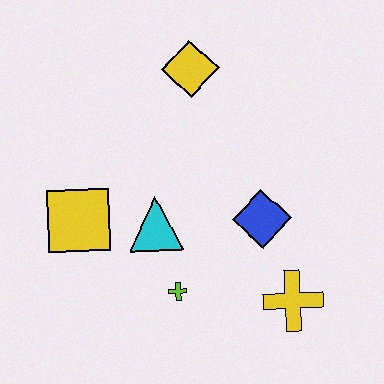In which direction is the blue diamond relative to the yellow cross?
The blue diamond is above the yellow cross.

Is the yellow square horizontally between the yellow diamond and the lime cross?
No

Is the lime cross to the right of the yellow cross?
No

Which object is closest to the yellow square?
The cyan triangle is closest to the yellow square.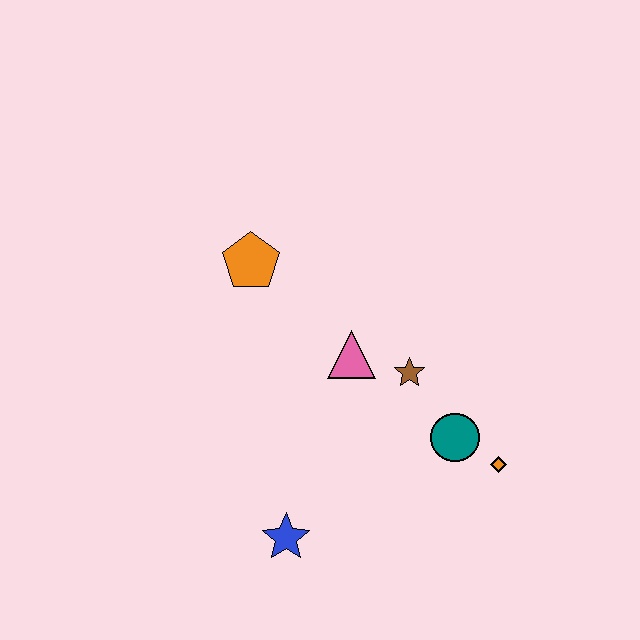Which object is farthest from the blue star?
The orange pentagon is farthest from the blue star.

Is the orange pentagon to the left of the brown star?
Yes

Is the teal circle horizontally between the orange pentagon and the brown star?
No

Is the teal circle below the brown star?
Yes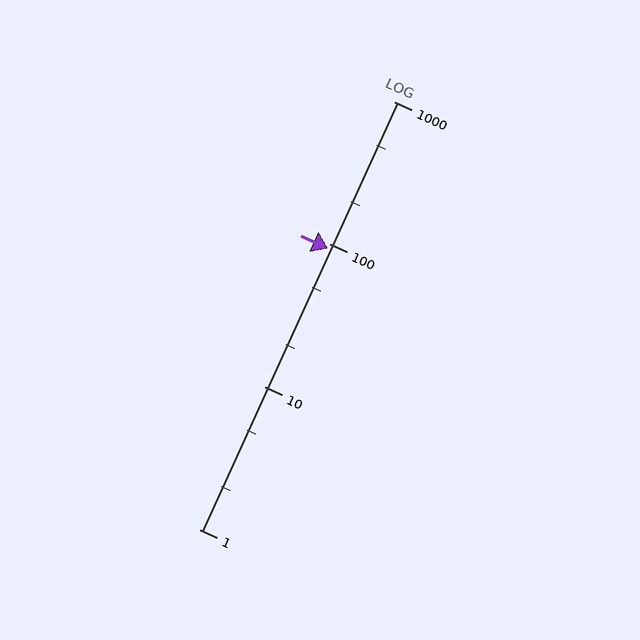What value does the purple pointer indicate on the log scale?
The pointer indicates approximately 93.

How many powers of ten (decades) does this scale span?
The scale spans 3 decades, from 1 to 1000.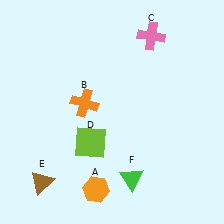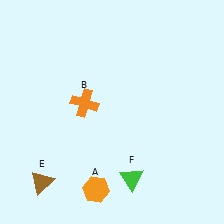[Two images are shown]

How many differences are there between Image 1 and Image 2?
There are 2 differences between the two images.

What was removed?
The pink cross (C), the lime square (D) were removed in Image 2.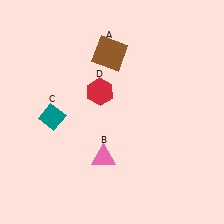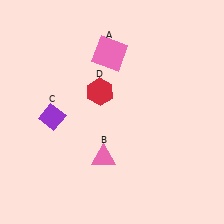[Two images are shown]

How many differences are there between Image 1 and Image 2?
There are 2 differences between the two images.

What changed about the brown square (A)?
In Image 1, A is brown. In Image 2, it changed to pink.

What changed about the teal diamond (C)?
In Image 1, C is teal. In Image 2, it changed to purple.